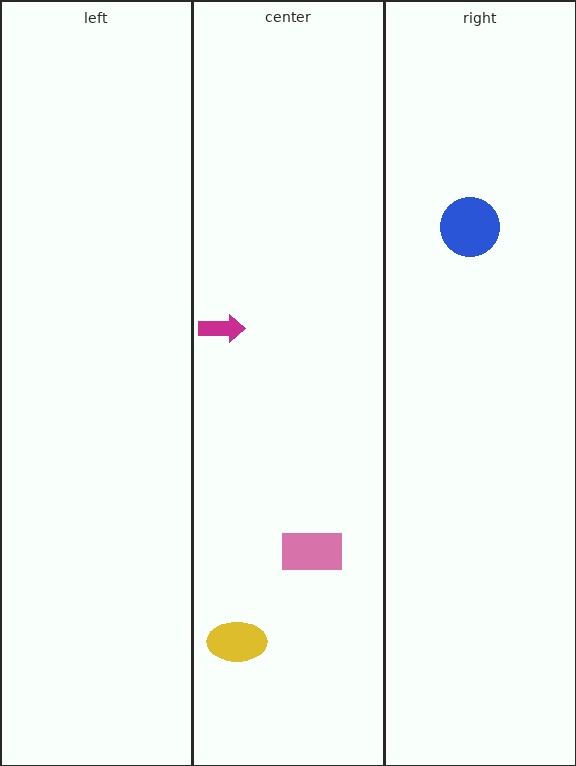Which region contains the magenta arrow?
The center region.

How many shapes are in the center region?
3.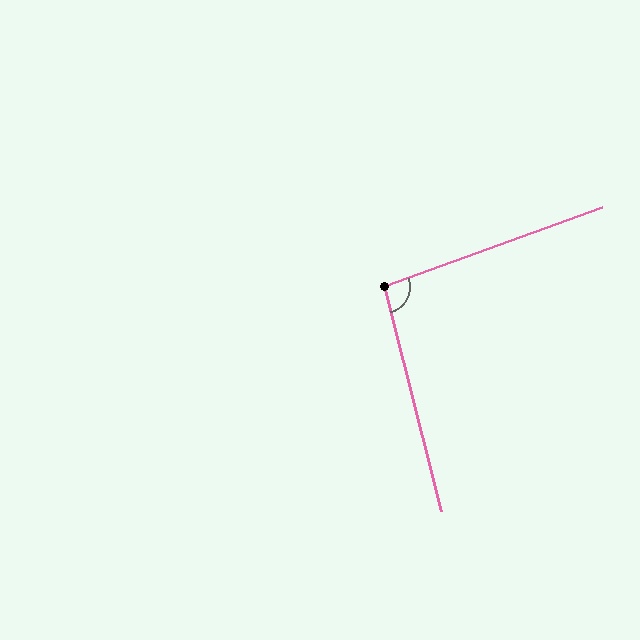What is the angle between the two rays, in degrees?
Approximately 96 degrees.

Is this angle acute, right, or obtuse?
It is obtuse.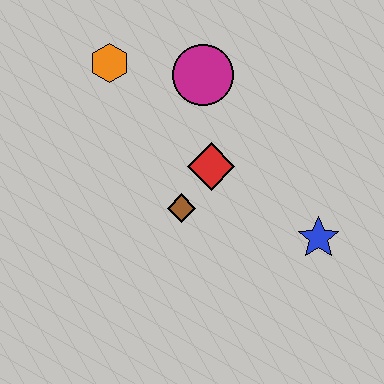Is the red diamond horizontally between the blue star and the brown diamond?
Yes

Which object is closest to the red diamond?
The brown diamond is closest to the red diamond.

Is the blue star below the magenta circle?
Yes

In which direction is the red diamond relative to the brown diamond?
The red diamond is above the brown diamond.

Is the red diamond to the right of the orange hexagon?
Yes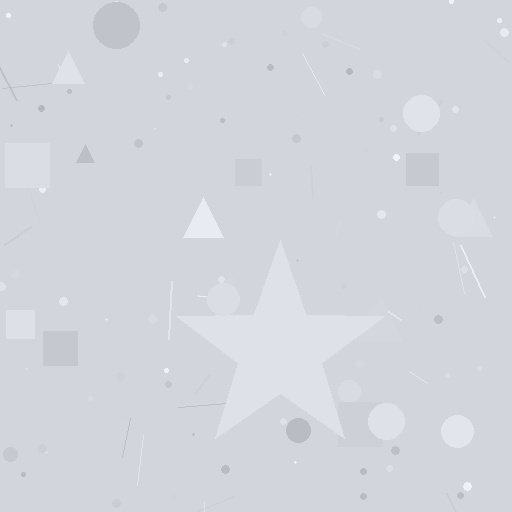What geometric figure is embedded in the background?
A star is embedded in the background.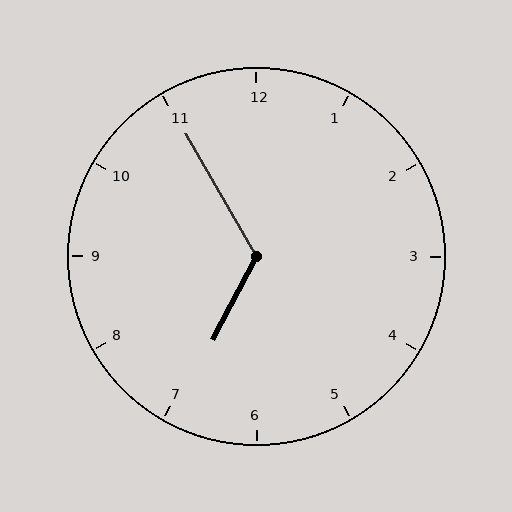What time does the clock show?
6:55.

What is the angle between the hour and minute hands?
Approximately 122 degrees.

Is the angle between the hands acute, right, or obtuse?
It is obtuse.